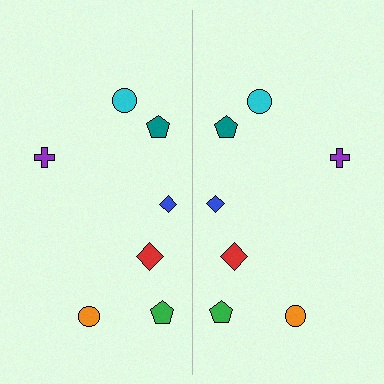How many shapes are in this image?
There are 14 shapes in this image.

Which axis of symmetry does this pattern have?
The pattern has a vertical axis of symmetry running through the center of the image.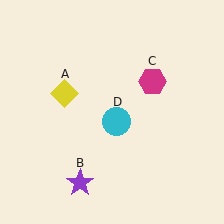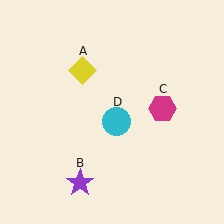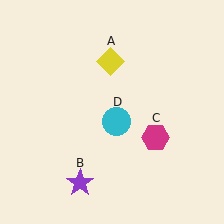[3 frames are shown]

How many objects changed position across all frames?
2 objects changed position: yellow diamond (object A), magenta hexagon (object C).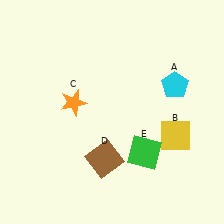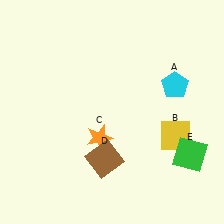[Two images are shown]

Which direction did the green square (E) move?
The green square (E) moved right.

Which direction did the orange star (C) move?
The orange star (C) moved down.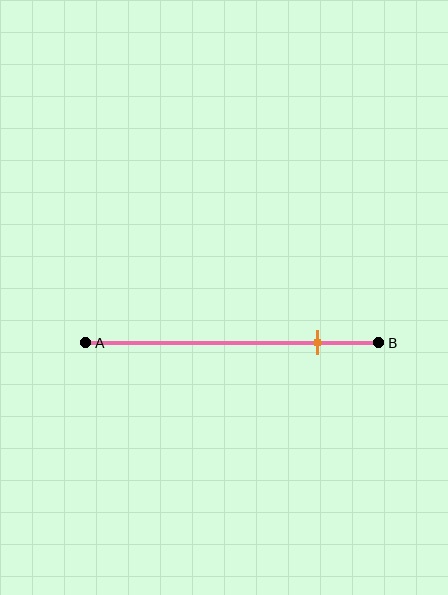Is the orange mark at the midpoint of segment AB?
No, the mark is at about 80% from A, not at the 50% midpoint.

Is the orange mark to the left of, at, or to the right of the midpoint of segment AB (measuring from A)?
The orange mark is to the right of the midpoint of segment AB.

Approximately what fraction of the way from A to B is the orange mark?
The orange mark is approximately 80% of the way from A to B.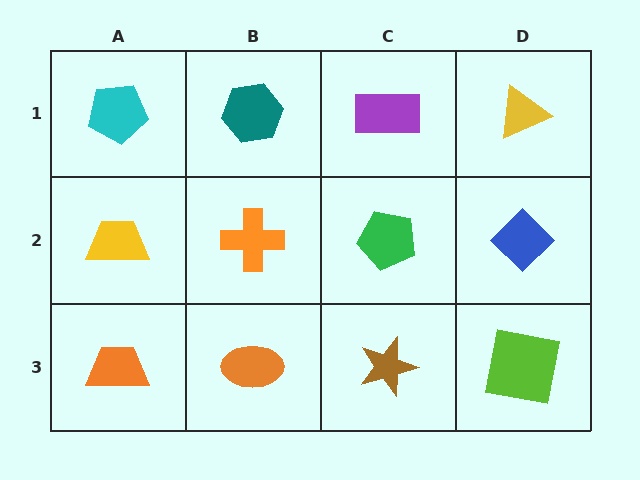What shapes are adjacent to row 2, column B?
A teal hexagon (row 1, column B), an orange ellipse (row 3, column B), a yellow trapezoid (row 2, column A), a green pentagon (row 2, column C).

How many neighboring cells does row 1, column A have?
2.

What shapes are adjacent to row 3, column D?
A blue diamond (row 2, column D), a brown star (row 3, column C).